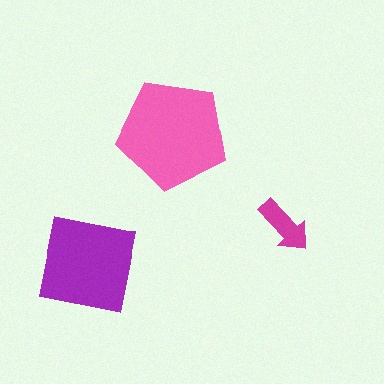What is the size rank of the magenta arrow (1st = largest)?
3rd.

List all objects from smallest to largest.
The magenta arrow, the purple square, the pink pentagon.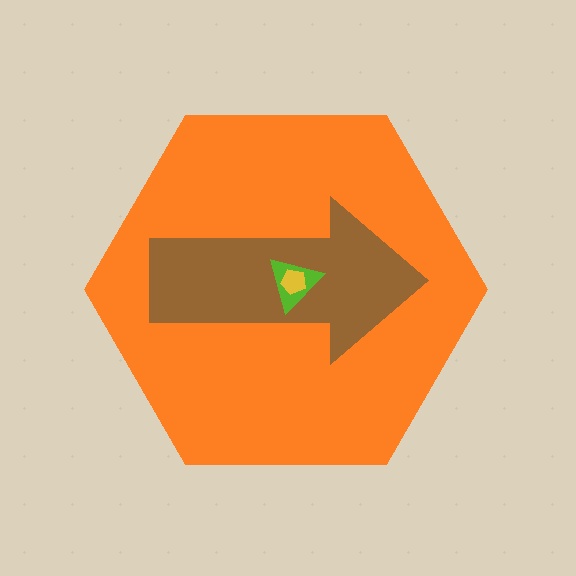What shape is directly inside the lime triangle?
The yellow pentagon.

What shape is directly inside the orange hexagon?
The brown arrow.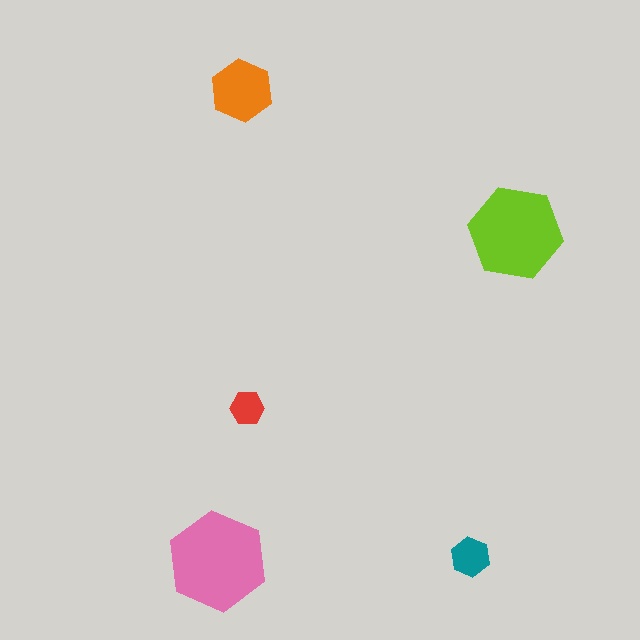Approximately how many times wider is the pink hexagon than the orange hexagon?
About 1.5 times wider.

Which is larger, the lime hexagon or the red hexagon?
The lime one.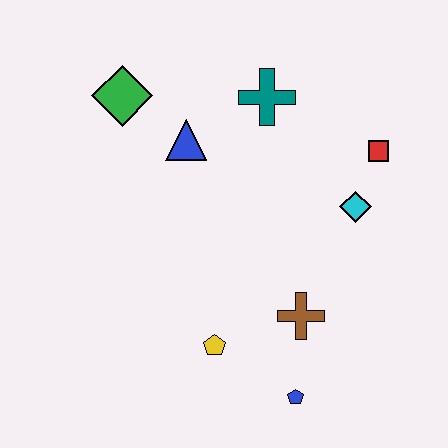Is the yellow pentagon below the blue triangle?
Yes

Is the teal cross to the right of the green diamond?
Yes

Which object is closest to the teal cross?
The blue triangle is closest to the teal cross.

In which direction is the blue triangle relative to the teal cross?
The blue triangle is to the left of the teal cross.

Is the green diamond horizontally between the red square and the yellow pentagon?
No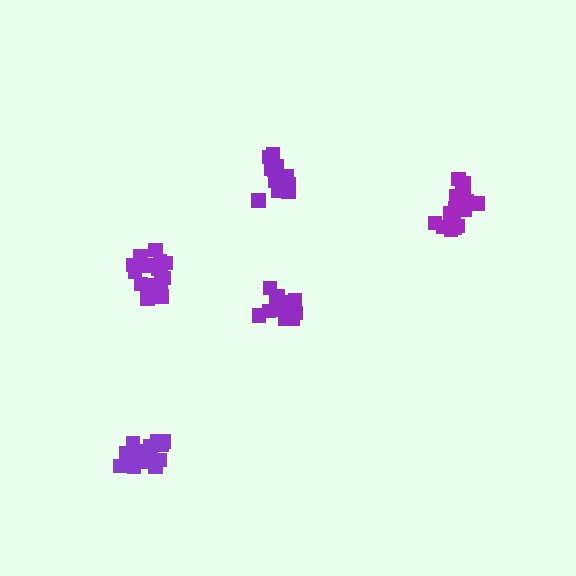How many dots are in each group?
Group 1: 16 dots, Group 2: 19 dots, Group 3: 19 dots, Group 4: 15 dots, Group 5: 19 dots (88 total).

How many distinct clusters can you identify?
There are 5 distinct clusters.